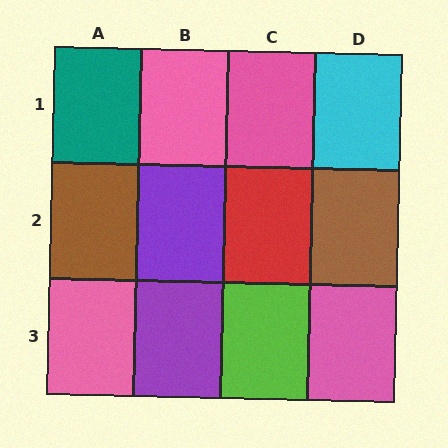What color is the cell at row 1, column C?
Pink.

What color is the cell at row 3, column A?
Pink.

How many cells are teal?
1 cell is teal.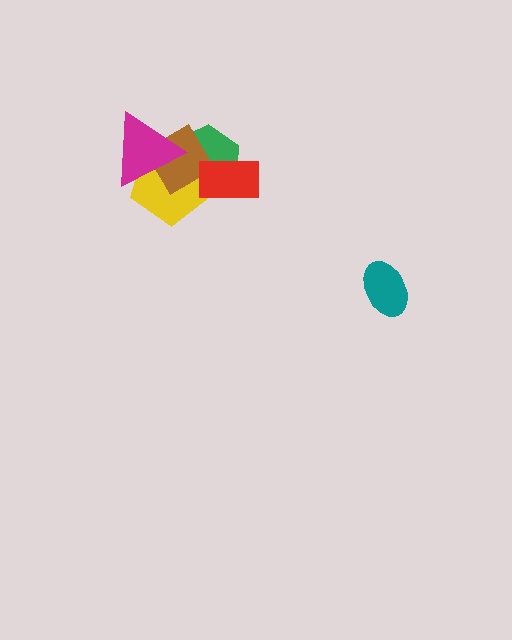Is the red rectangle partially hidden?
No, no other shape covers it.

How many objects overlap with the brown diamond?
4 objects overlap with the brown diamond.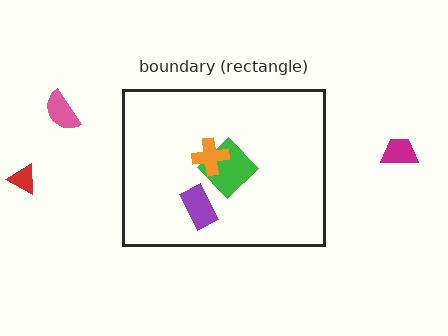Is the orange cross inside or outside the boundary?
Inside.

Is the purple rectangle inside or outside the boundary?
Inside.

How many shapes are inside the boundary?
3 inside, 3 outside.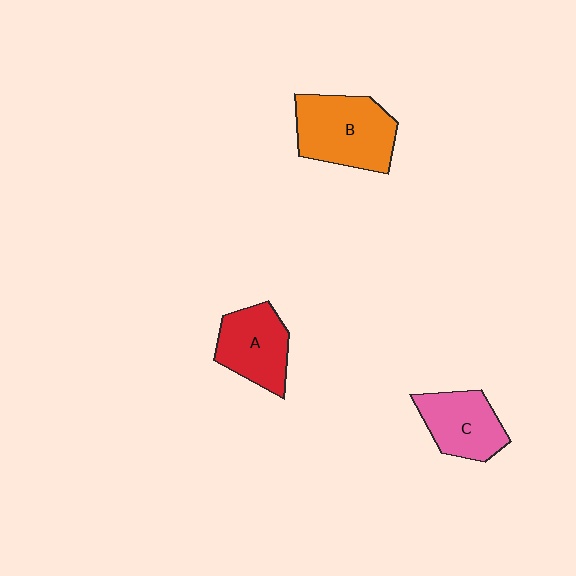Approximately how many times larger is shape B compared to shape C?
Approximately 1.4 times.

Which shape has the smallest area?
Shape C (pink).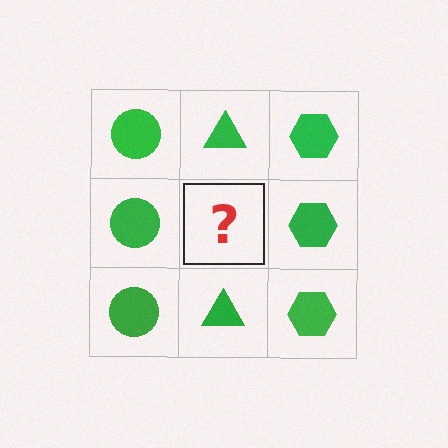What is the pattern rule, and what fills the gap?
The rule is that each column has a consistent shape. The gap should be filled with a green triangle.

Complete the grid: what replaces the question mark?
The question mark should be replaced with a green triangle.